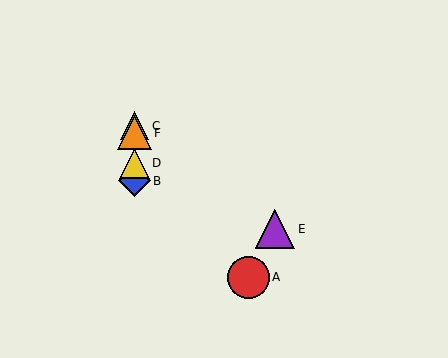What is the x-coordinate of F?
Object F is at x≈135.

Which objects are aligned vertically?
Objects B, C, D, F are aligned vertically.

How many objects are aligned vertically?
4 objects (B, C, D, F) are aligned vertically.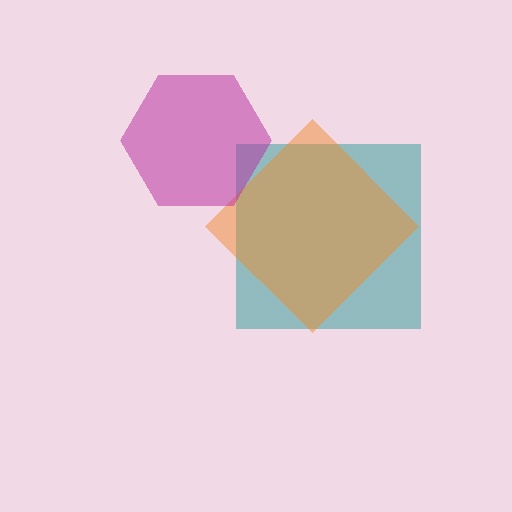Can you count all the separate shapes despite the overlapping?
Yes, there are 3 separate shapes.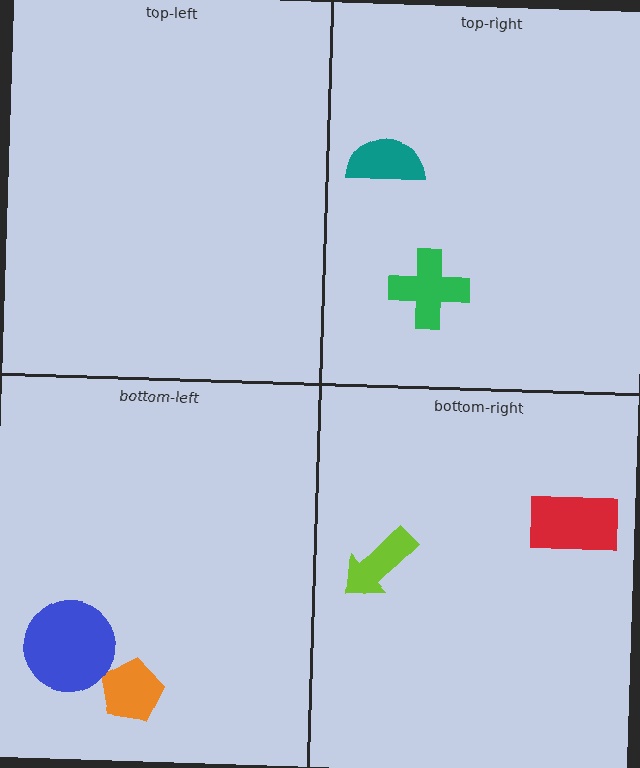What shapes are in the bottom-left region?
The orange pentagon, the blue circle.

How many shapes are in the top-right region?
2.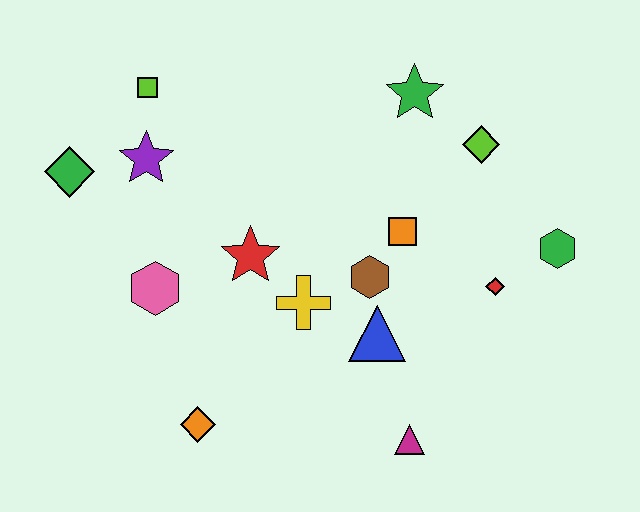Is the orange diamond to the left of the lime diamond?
Yes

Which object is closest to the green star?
The lime diamond is closest to the green star.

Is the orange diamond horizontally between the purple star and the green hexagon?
Yes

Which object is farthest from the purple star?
The green hexagon is farthest from the purple star.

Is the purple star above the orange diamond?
Yes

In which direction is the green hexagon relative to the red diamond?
The green hexagon is to the right of the red diamond.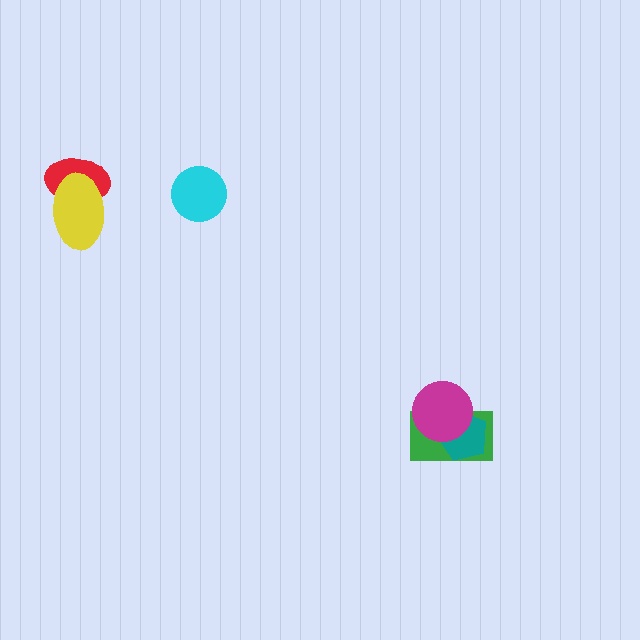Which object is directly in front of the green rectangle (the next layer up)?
The teal pentagon is directly in front of the green rectangle.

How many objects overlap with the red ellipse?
1 object overlaps with the red ellipse.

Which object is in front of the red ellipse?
The yellow ellipse is in front of the red ellipse.